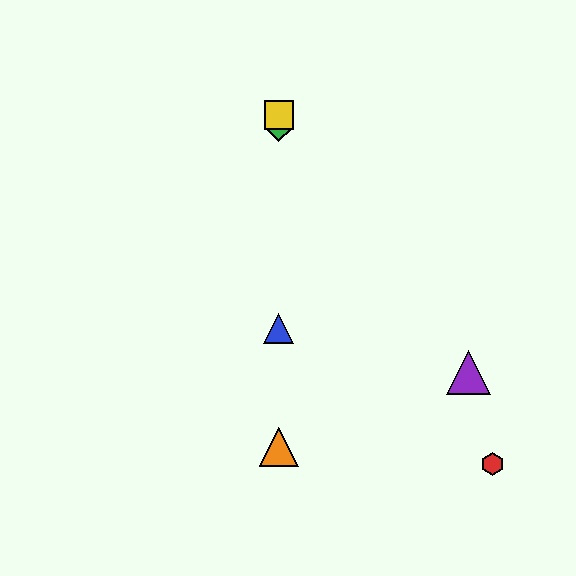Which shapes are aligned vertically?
The blue triangle, the green diamond, the yellow square, the orange triangle are aligned vertically.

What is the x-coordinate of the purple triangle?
The purple triangle is at x≈468.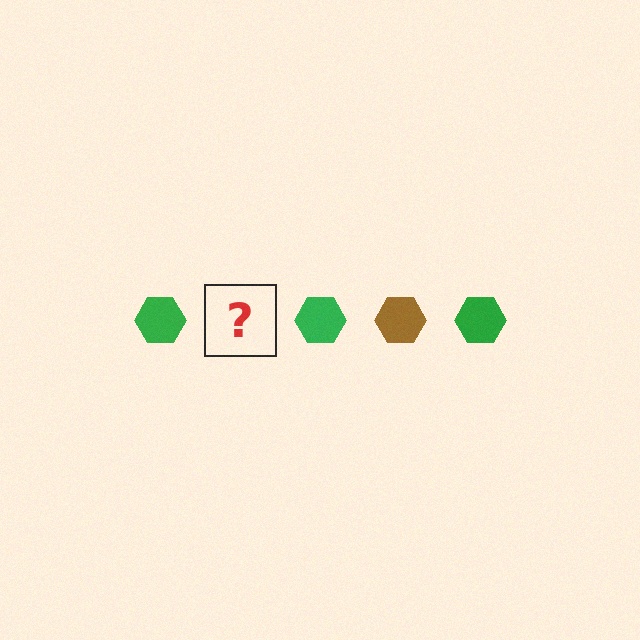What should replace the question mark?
The question mark should be replaced with a brown hexagon.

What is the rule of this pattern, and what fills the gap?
The rule is that the pattern cycles through green, brown hexagons. The gap should be filled with a brown hexagon.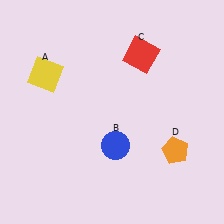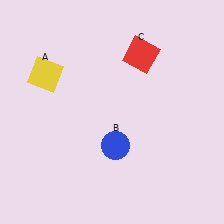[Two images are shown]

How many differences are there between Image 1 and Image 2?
There is 1 difference between the two images.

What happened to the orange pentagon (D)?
The orange pentagon (D) was removed in Image 2. It was in the bottom-right area of Image 1.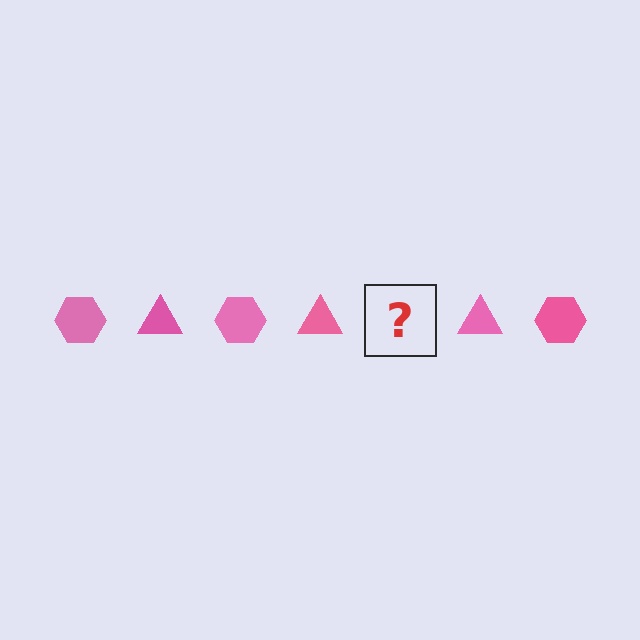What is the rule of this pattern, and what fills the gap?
The rule is that the pattern cycles through hexagon, triangle shapes in pink. The gap should be filled with a pink hexagon.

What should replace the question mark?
The question mark should be replaced with a pink hexagon.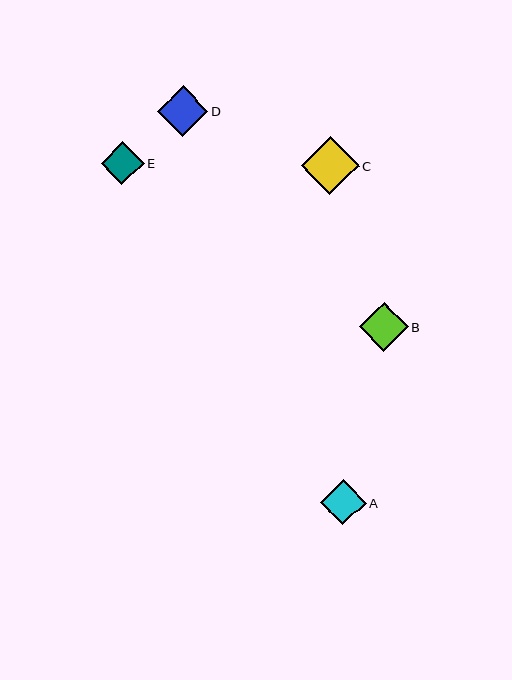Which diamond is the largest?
Diamond C is the largest with a size of approximately 58 pixels.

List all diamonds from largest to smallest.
From largest to smallest: C, D, B, A, E.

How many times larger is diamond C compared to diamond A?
Diamond C is approximately 1.3 times the size of diamond A.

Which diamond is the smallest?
Diamond E is the smallest with a size of approximately 43 pixels.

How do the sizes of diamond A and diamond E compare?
Diamond A and diamond E are approximately the same size.